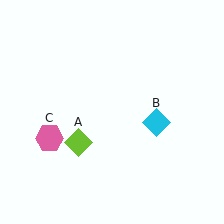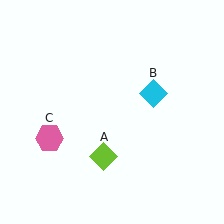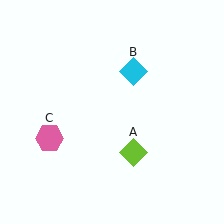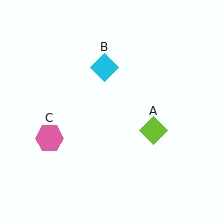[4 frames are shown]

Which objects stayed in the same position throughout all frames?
Pink hexagon (object C) remained stationary.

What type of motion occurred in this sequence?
The lime diamond (object A), cyan diamond (object B) rotated counterclockwise around the center of the scene.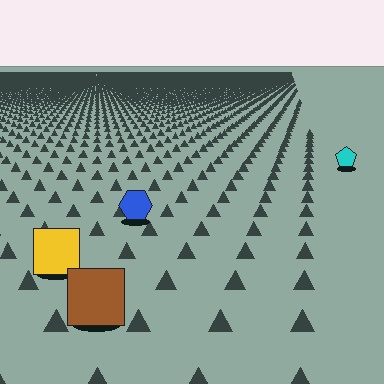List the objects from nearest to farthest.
From nearest to farthest: the brown square, the yellow square, the blue hexagon, the cyan pentagon.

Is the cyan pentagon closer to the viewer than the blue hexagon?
No. The blue hexagon is closer — you can tell from the texture gradient: the ground texture is coarser near it.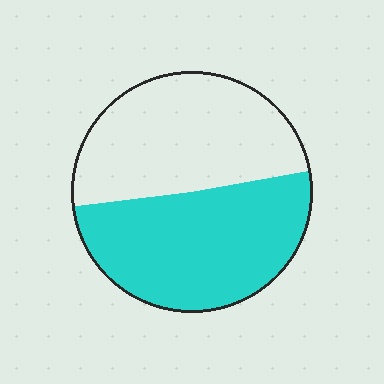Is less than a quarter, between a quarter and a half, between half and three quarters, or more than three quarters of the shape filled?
Between half and three quarters.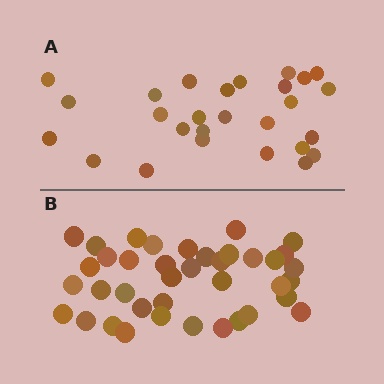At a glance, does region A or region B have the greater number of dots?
Region B (the bottom region) has more dots.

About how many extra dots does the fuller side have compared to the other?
Region B has roughly 12 or so more dots than region A.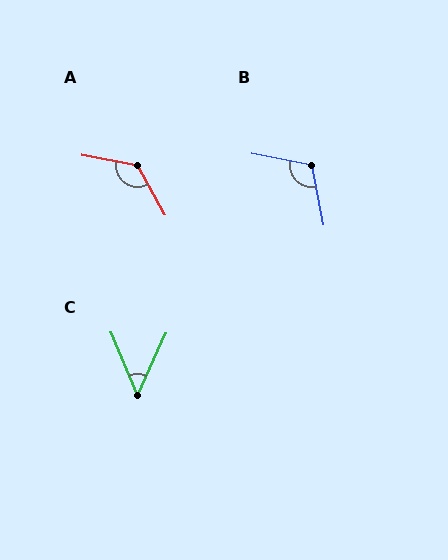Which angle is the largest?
A, at approximately 130 degrees.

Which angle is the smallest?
C, at approximately 48 degrees.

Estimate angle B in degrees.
Approximately 112 degrees.